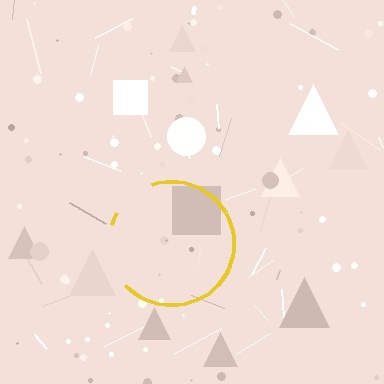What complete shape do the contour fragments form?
The contour fragments form a circle.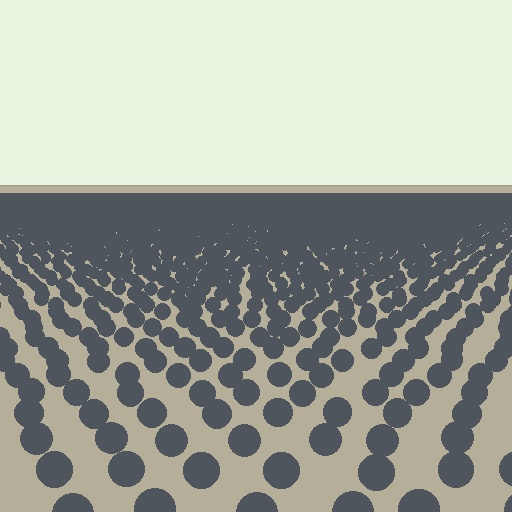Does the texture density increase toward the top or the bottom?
Density increases toward the top.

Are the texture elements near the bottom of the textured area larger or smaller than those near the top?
Larger. Near the bottom, elements are closer to the viewer and appear at a bigger on-screen size.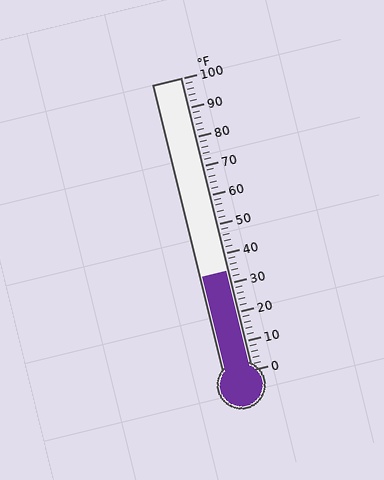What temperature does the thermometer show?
The thermometer shows approximately 34°F.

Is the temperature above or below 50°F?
The temperature is below 50°F.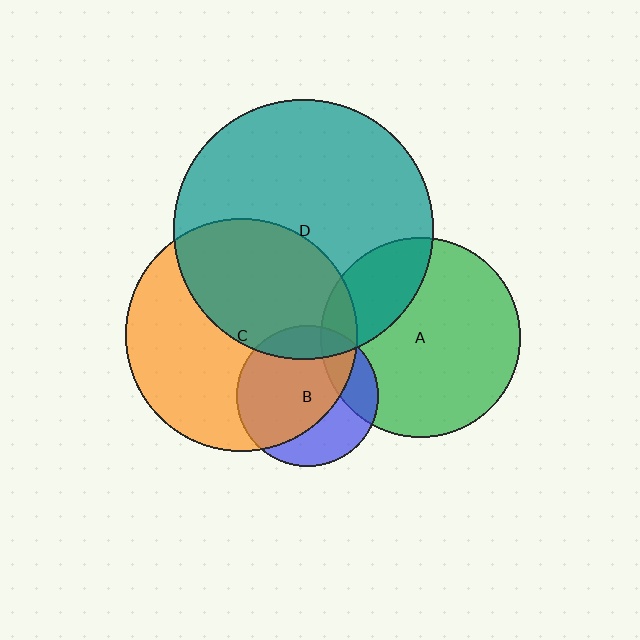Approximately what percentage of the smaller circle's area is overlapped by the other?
Approximately 65%.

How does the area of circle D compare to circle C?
Approximately 1.3 times.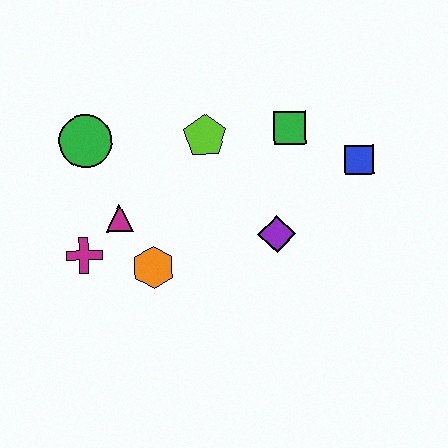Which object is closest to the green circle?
The magenta triangle is closest to the green circle.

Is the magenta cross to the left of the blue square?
Yes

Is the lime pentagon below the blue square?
No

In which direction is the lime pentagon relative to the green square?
The lime pentagon is to the left of the green square.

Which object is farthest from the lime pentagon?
The magenta cross is farthest from the lime pentagon.